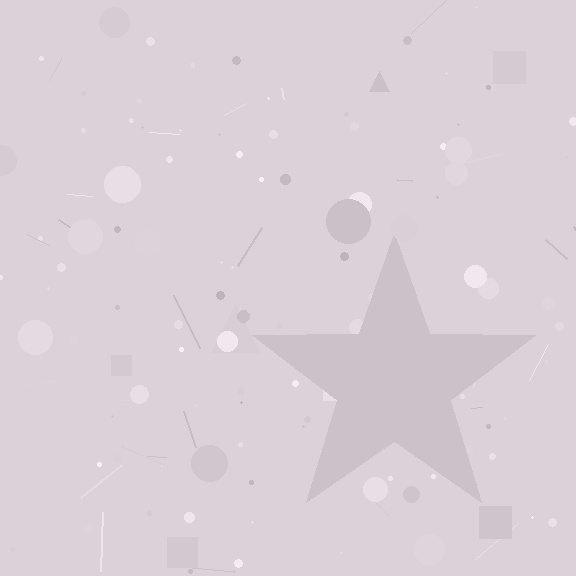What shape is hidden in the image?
A star is hidden in the image.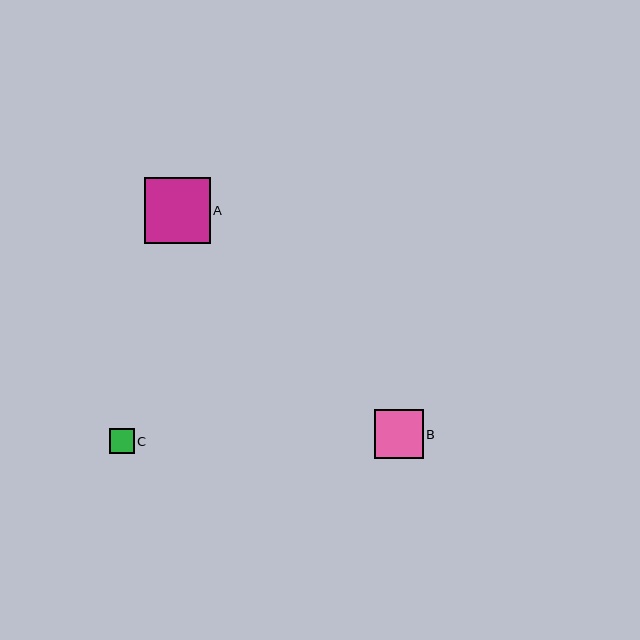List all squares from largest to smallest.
From largest to smallest: A, B, C.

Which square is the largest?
Square A is the largest with a size of approximately 66 pixels.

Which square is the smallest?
Square C is the smallest with a size of approximately 25 pixels.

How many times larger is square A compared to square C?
Square A is approximately 2.7 times the size of square C.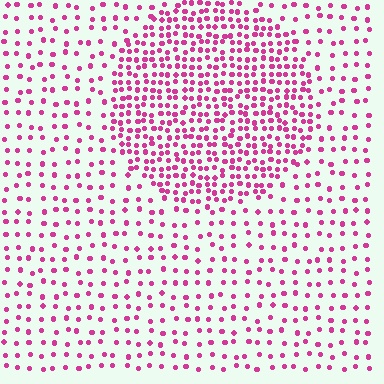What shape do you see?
I see a circle.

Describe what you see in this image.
The image contains small magenta elements arranged at two different densities. A circle-shaped region is visible where the elements are more densely packed than the surrounding area.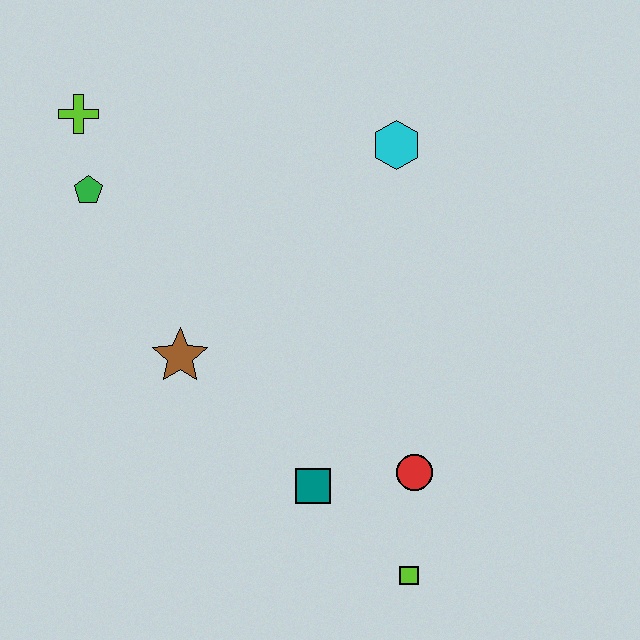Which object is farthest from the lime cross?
The lime square is farthest from the lime cross.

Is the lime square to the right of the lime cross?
Yes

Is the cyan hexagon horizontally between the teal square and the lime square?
Yes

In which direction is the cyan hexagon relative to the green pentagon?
The cyan hexagon is to the right of the green pentagon.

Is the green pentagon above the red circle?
Yes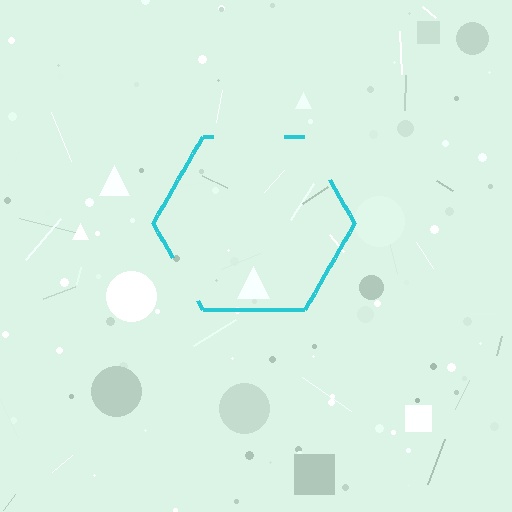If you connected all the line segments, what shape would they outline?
They would outline a hexagon.